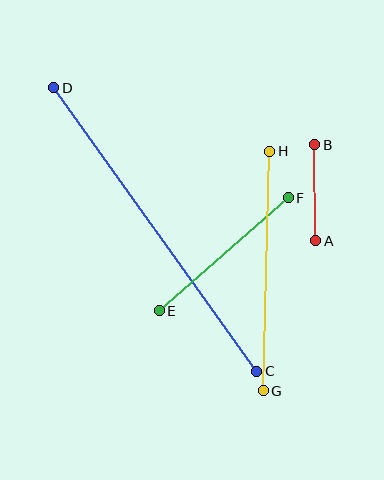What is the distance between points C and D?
The distance is approximately 349 pixels.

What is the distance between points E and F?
The distance is approximately 171 pixels.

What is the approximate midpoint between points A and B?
The midpoint is at approximately (315, 193) pixels.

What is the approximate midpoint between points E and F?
The midpoint is at approximately (224, 254) pixels.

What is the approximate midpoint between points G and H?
The midpoint is at approximately (267, 271) pixels.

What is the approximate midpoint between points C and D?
The midpoint is at approximately (155, 229) pixels.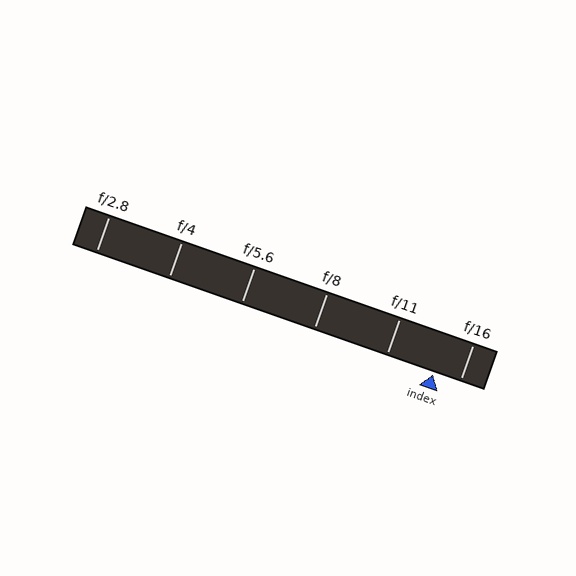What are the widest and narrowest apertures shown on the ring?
The widest aperture shown is f/2.8 and the narrowest is f/16.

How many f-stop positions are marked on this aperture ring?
There are 6 f-stop positions marked.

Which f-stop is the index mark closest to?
The index mark is closest to f/16.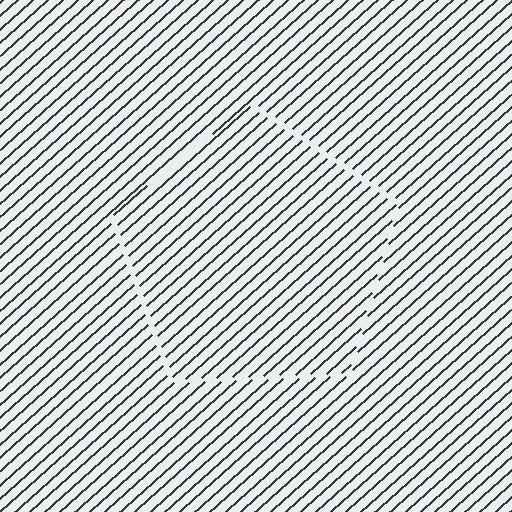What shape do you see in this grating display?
An illusory pentagon. The interior of the shape contains the same grating, shifted by half a period — the contour is defined by the phase discontinuity where line-ends from the inner and outer gratings abut.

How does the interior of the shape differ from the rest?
The interior of the shape contains the same grating, shifted by half a period — the contour is defined by the phase discontinuity where line-ends from the inner and outer gratings abut.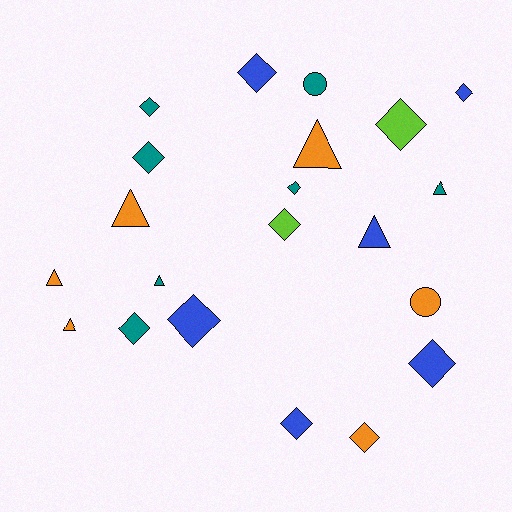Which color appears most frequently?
Teal, with 7 objects.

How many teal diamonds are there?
There are 4 teal diamonds.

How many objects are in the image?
There are 21 objects.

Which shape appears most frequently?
Diamond, with 12 objects.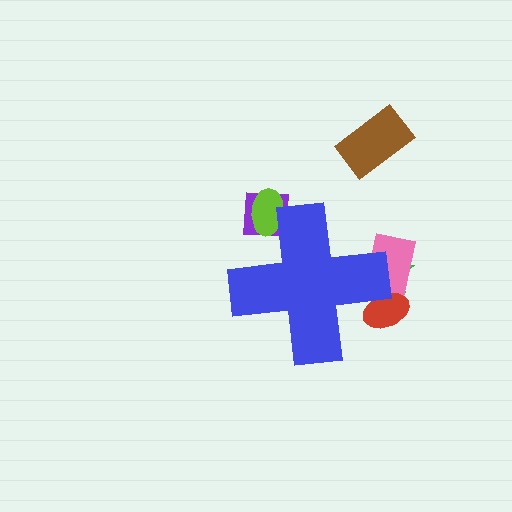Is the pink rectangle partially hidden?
Yes, the pink rectangle is partially hidden behind the blue cross.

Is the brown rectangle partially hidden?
No, the brown rectangle is fully visible.